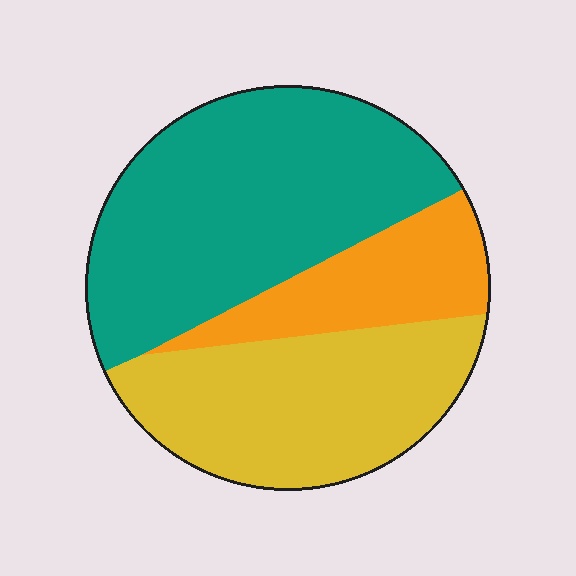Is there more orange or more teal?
Teal.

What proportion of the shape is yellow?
Yellow covers about 35% of the shape.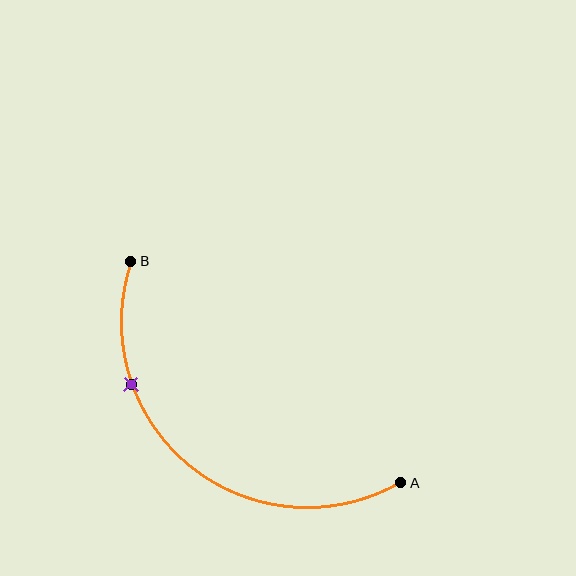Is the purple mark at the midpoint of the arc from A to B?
No. The purple mark lies on the arc but is closer to endpoint B. The arc midpoint would be at the point on the curve equidistant along the arc from both A and B.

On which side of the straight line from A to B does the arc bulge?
The arc bulges below and to the left of the straight line connecting A and B.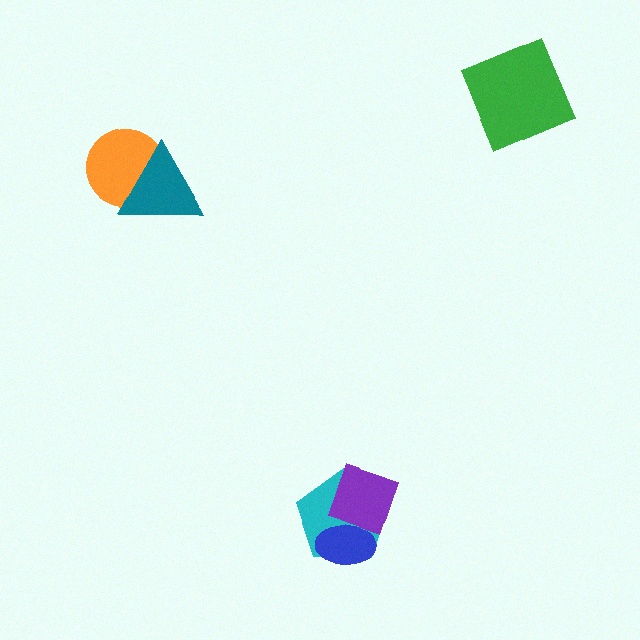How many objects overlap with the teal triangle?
1 object overlaps with the teal triangle.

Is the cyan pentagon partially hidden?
Yes, it is partially covered by another shape.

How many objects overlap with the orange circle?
1 object overlaps with the orange circle.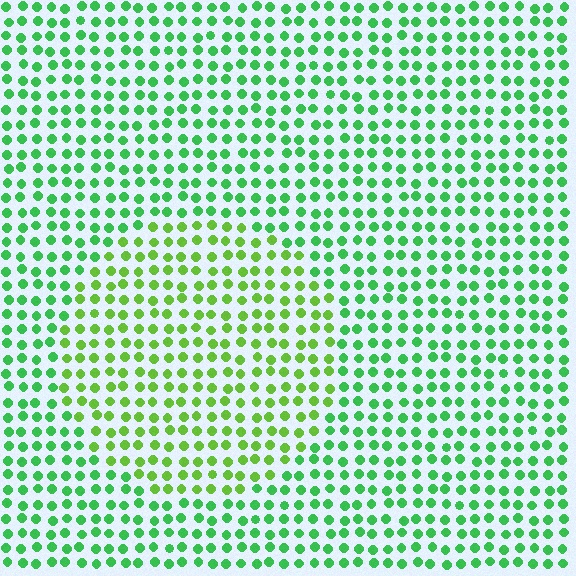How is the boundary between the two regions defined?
The boundary is defined purely by a slight shift in hue (about 31 degrees). Spacing, size, and orientation are identical on both sides.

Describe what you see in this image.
The image is filled with small green elements in a uniform arrangement. A circle-shaped region is visible where the elements are tinted to a slightly different hue, forming a subtle color boundary.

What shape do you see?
I see a circle.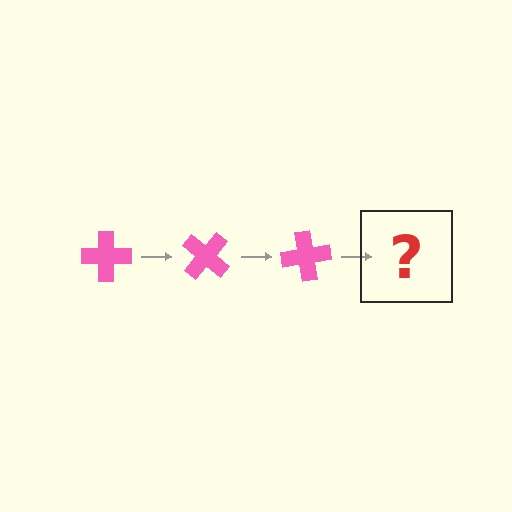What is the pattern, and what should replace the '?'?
The pattern is that the cross rotates 40 degrees each step. The '?' should be a pink cross rotated 120 degrees.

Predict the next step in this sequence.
The next step is a pink cross rotated 120 degrees.